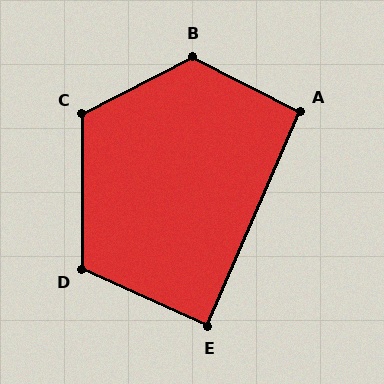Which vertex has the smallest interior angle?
E, at approximately 89 degrees.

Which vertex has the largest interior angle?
B, at approximately 126 degrees.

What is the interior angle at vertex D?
Approximately 114 degrees (obtuse).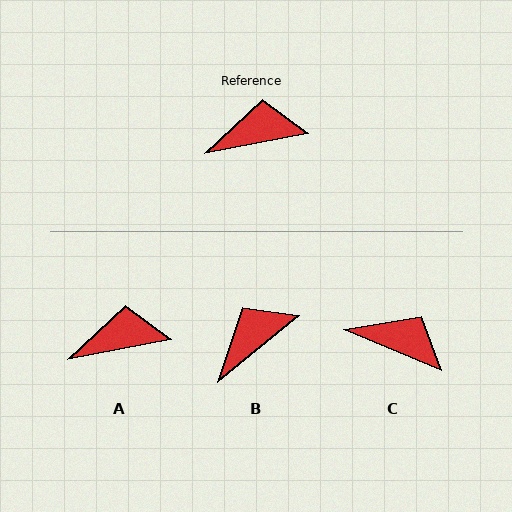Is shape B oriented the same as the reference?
No, it is off by about 28 degrees.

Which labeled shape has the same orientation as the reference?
A.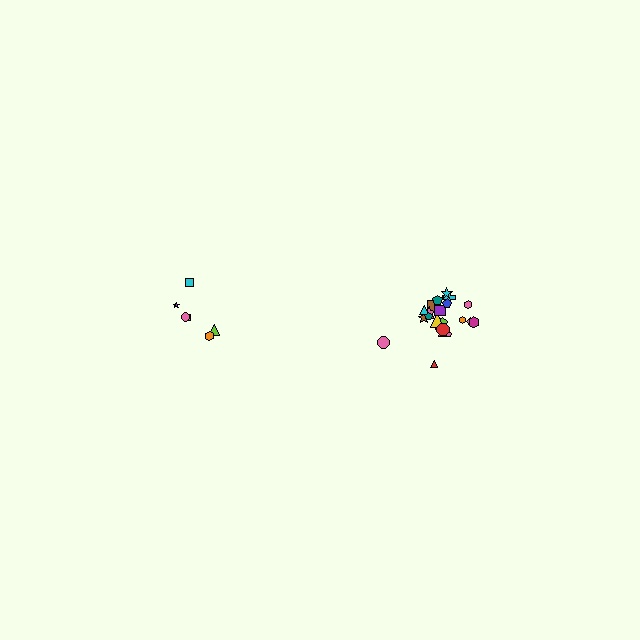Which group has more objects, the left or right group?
The right group.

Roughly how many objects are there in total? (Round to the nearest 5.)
Roughly 30 objects in total.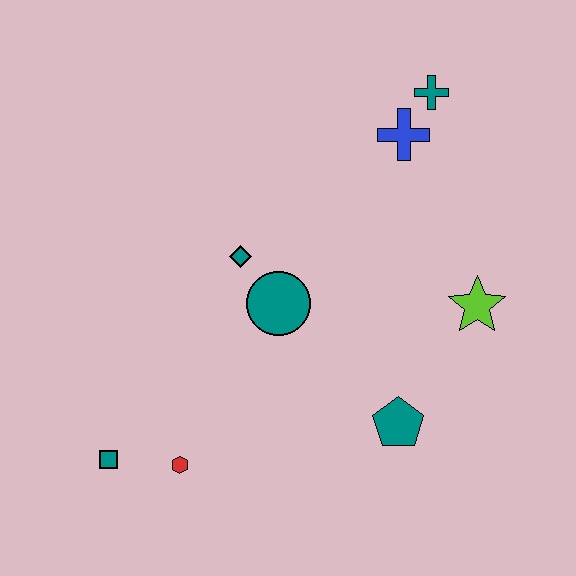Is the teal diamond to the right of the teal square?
Yes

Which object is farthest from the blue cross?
The teal square is farthest from the blue cross.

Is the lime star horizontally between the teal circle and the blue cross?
No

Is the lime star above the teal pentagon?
Yes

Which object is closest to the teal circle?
The teal diamond is closest to the teal circle.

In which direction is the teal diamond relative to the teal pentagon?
The teal diamond is above the teal pentagon.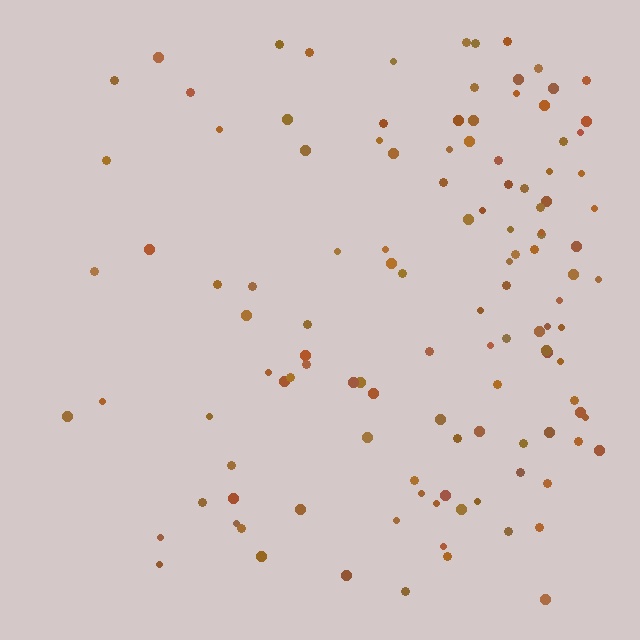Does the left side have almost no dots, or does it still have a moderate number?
Still a moderate number, just noticeably fewer than the right.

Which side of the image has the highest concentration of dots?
The right.